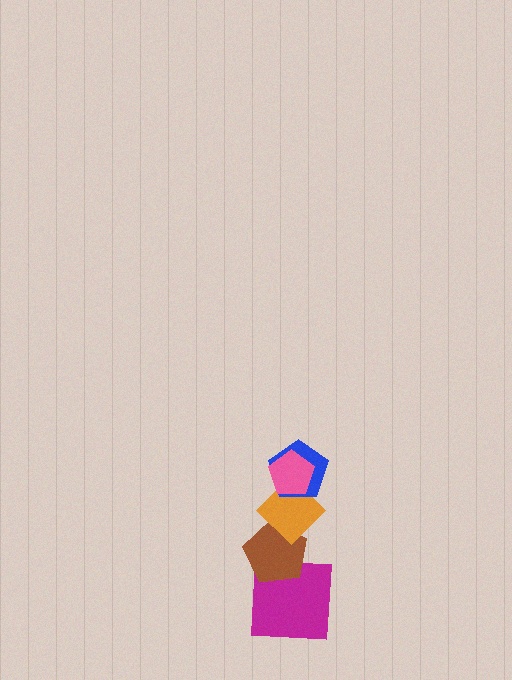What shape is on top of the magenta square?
The brown pentagon is on top of the magenta square.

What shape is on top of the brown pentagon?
The orange diamond is on top of the brown pentagon.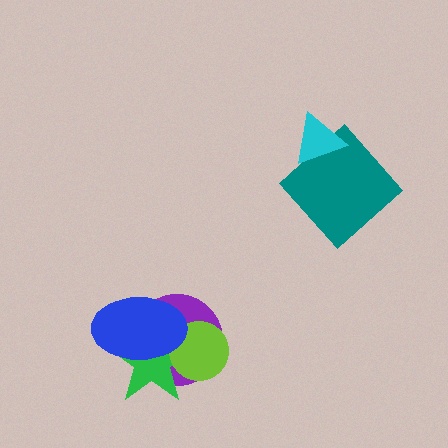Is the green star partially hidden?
Yes, it is partially covered by another shape.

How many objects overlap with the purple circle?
3 objects overlap with the purple circle.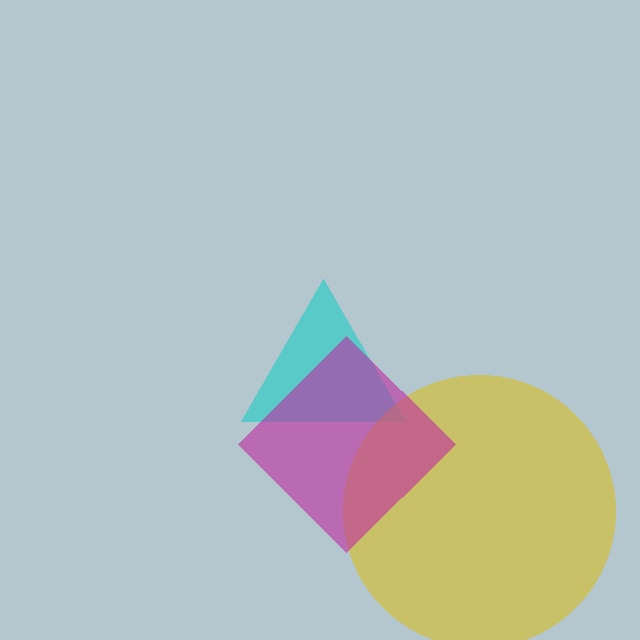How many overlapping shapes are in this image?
There are 3 overlapping shapes in the image.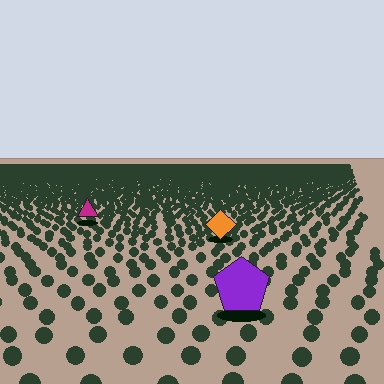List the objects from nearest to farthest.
From nearest to farthest: the purple pentagon, the orange diamond, the magenta triangle.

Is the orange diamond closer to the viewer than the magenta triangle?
Yes. The orange diamond is closer — you can tell from the texture gradient: the ground texture is coarser near it.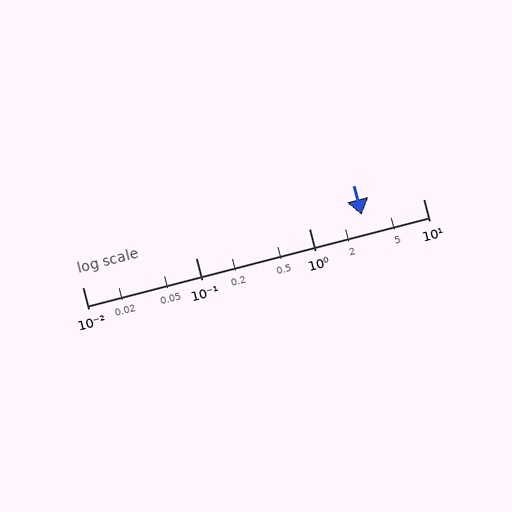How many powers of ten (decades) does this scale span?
The scale spans 3 decades, from 0.01 to 10.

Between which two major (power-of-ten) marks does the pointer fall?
The pointer is between 1 and 10.